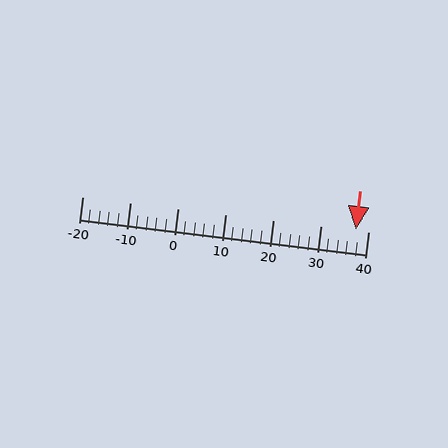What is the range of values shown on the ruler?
The ruler shows values from -20 to 40.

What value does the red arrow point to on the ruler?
The red arrow points to approximately 37.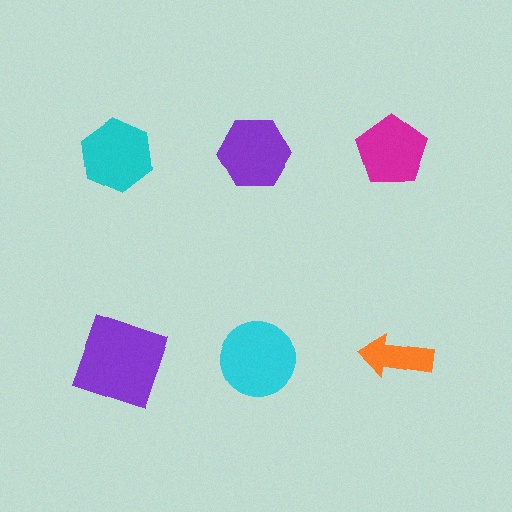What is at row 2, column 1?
A purple square.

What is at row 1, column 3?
A magenta pentagon.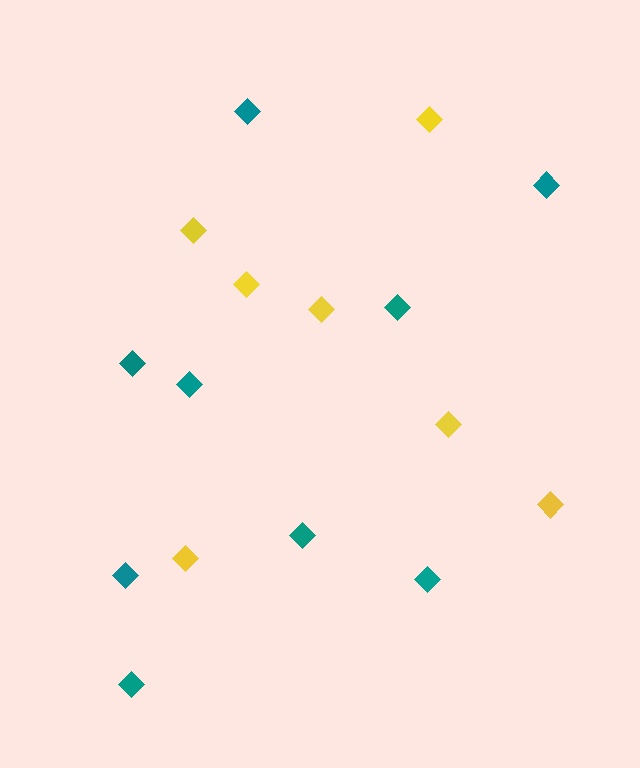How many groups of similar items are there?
There are 2 groups: one group of yellow diamonds (7) and one group of teal diamonds (9).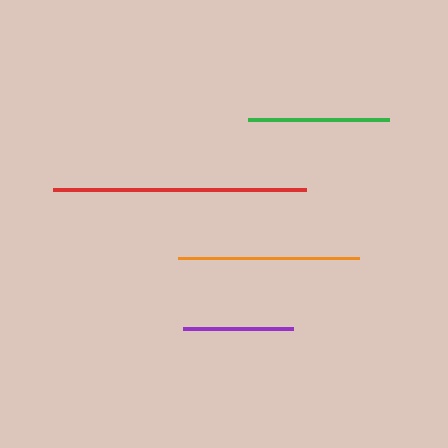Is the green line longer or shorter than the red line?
The red line is longer than the green line.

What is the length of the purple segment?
The purple segment is approximately 109 pixels long.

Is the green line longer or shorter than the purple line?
The green line is longer than the purple line.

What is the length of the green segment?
The green segment is approximately 141 pixels long.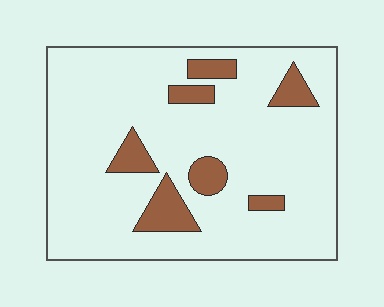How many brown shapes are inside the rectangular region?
7.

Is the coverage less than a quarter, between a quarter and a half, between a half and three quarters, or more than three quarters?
Less than a quarter.